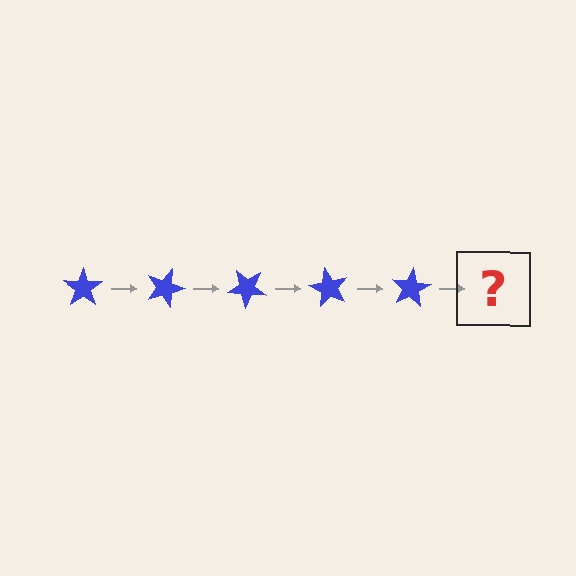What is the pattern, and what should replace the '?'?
The pattern is that the star rotates 20 degrees each step. The '?' should be a blue star rotated 100 degrees.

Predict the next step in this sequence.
The next step is a blue star rotated 100 degrees.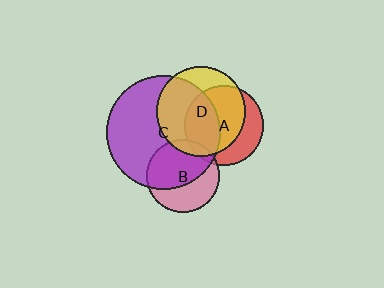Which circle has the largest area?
Circle C (purple).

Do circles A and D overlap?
Yes.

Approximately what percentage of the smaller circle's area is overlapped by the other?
Approximately 70%.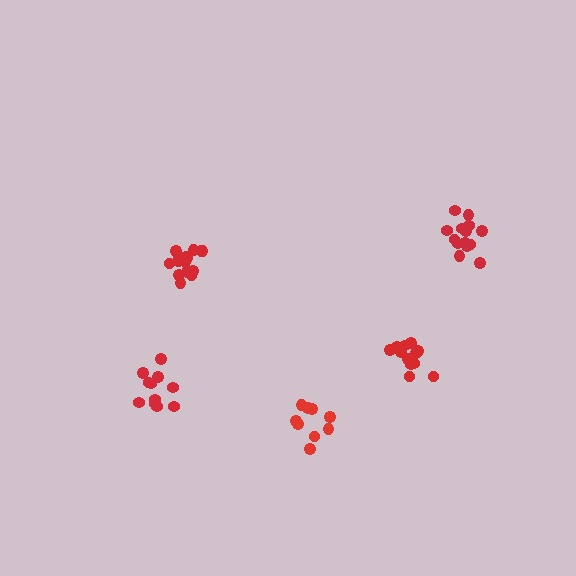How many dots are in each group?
Group 1: 11 dots, Group 2: 9 dots, Group 3: 15 dots, Group 4: 15 dots, Group 5: 12 dots (62 total).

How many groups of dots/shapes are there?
There are 5 groups.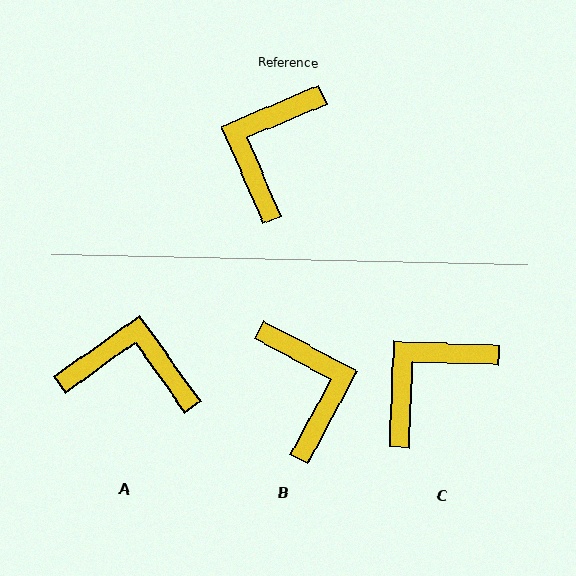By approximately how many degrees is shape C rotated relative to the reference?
Approximately 25 degrees clockwise.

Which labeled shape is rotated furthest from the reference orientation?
B, about 141 degrees away.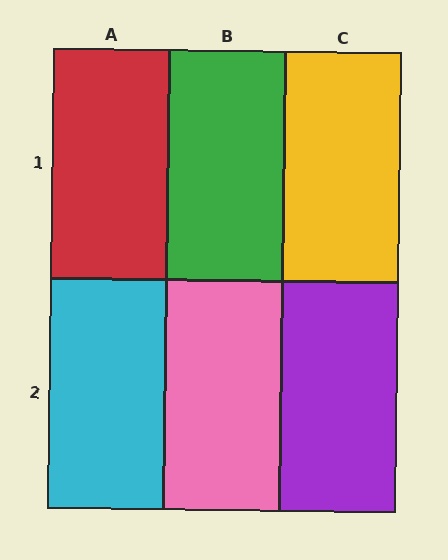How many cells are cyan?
1 cell is cyan.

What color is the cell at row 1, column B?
Green.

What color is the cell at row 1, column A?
Red.